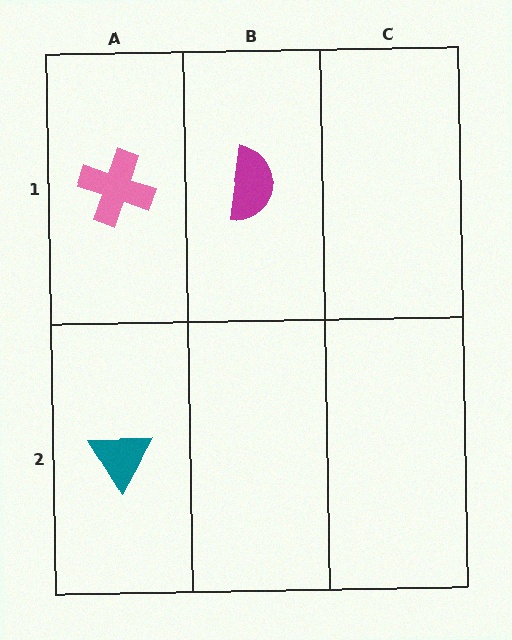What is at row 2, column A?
A teal triangle.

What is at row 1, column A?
A pink cross.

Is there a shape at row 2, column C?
No, that cell is empty.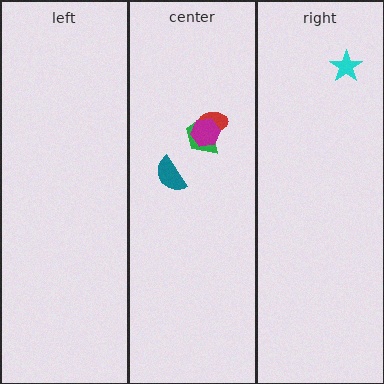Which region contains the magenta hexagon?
The center region.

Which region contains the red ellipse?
The center region.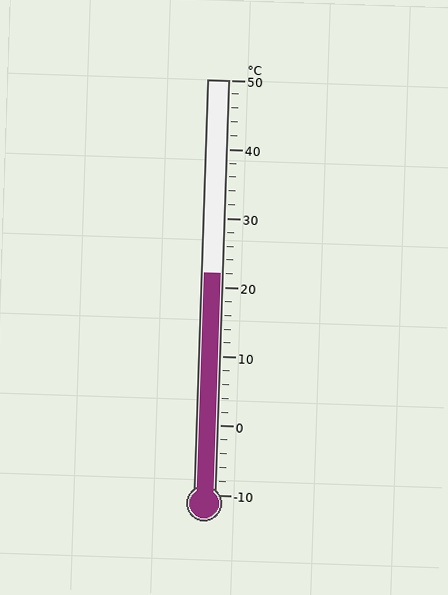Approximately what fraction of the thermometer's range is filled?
The thermometer is filled to approximately 55% of its range.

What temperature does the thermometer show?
The thermometer shows approximately 22°C.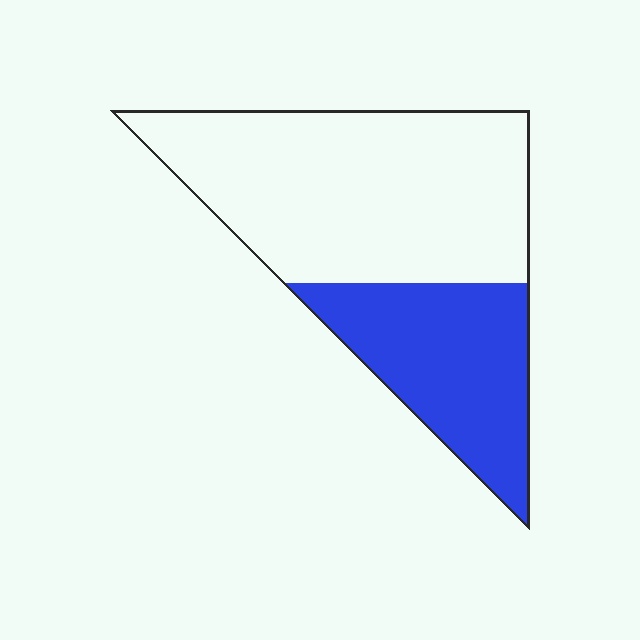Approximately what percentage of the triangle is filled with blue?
Approximately 35%.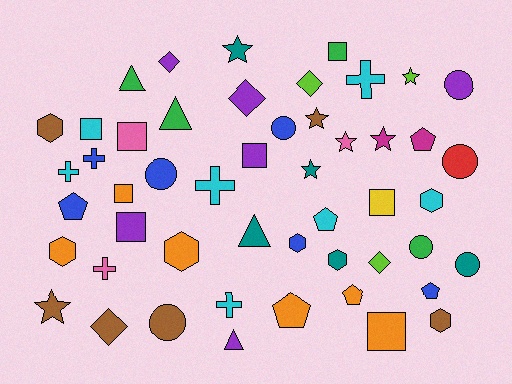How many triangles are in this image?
There are 4 triangles.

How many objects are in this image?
There are 50 objects.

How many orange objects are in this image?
There are 6 orange objects.